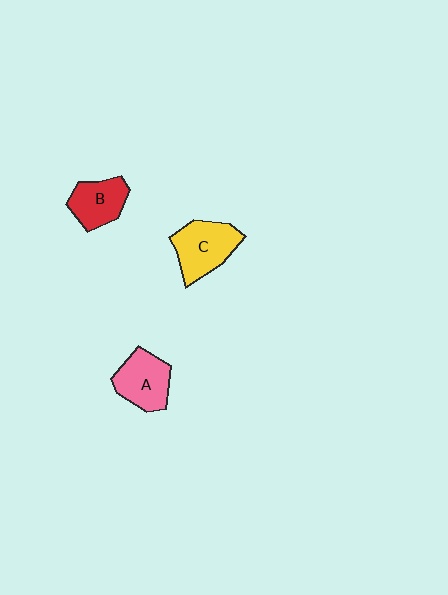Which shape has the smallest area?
Shape B (red).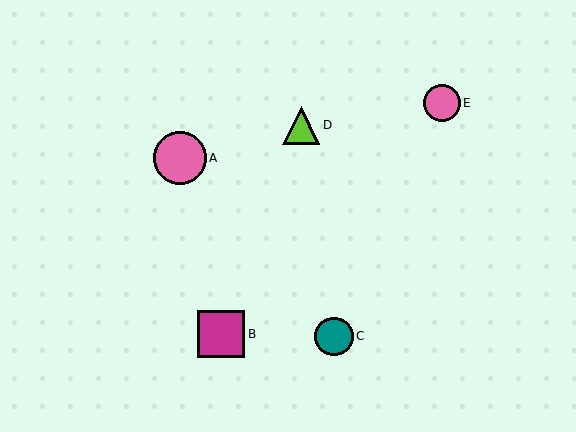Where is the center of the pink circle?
The center of the pink circle is at (180, 158).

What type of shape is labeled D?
Shape D is a lime triangle.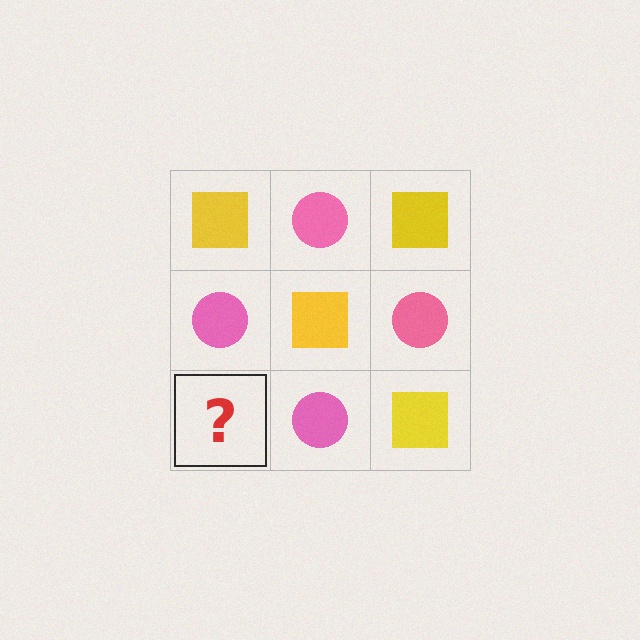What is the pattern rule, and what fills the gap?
The rule is that it alternates yellow square and pink circle in a checkerboard pattern. The gap should be filled with a yellow square.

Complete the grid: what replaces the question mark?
The question mark should be replaced with a yellow square.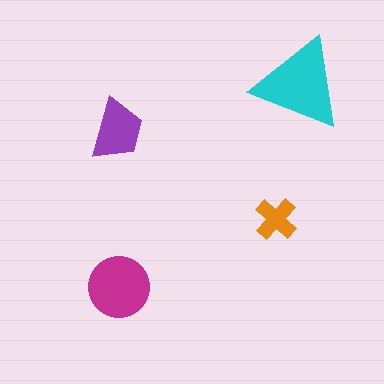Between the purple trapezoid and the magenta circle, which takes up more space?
The magenta circle.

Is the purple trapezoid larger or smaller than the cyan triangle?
Smaller.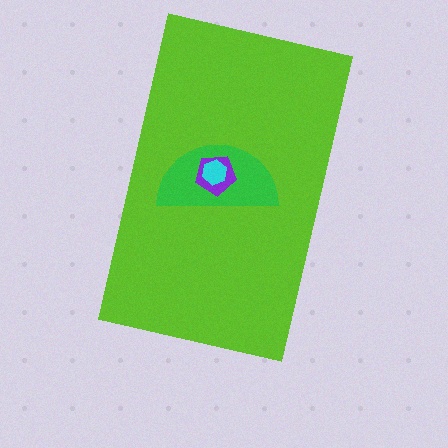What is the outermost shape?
The lime rectangle.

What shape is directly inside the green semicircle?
The purple pentagon.